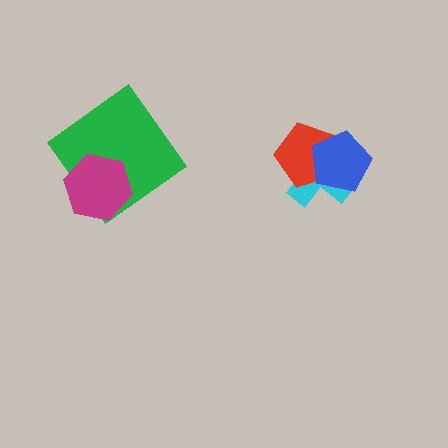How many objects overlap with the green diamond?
1 object overlaps with the green diamond.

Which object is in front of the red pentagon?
The blue pentagon is in front of the red pentagon.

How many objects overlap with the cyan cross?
2 objects overlap with the cyan cross.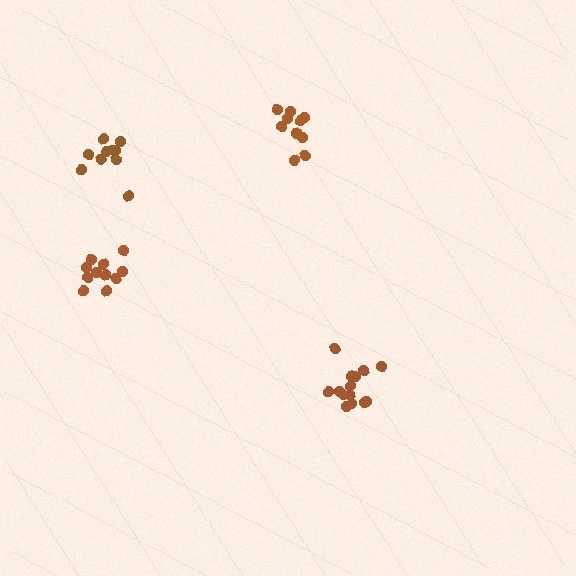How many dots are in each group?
Group 1: 10 dots, Group 2: 11 dots, Group 3: 14 dots, Group 4: 11 dots (46 total).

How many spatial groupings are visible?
There are 4 spatial groupings.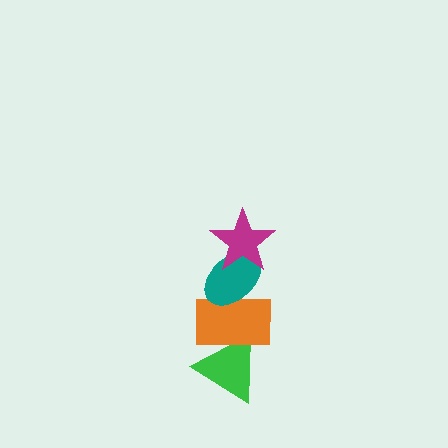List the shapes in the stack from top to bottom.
From top to bottom: the magenta star, the teal ellipse, the orange rectangle, the green triangle.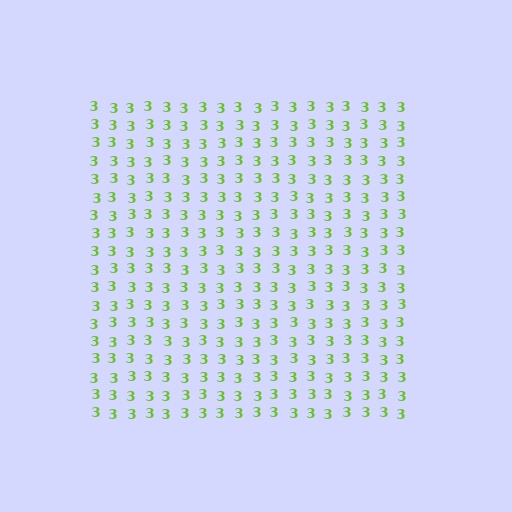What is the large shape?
The large shape is a square.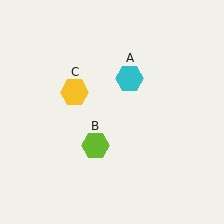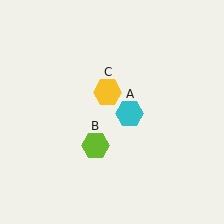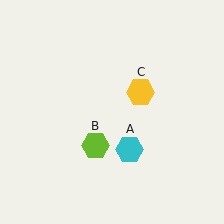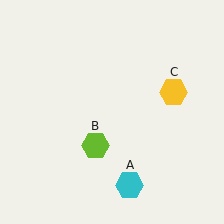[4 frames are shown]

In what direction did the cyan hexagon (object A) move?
The cyan hexagon (object A) moved down.